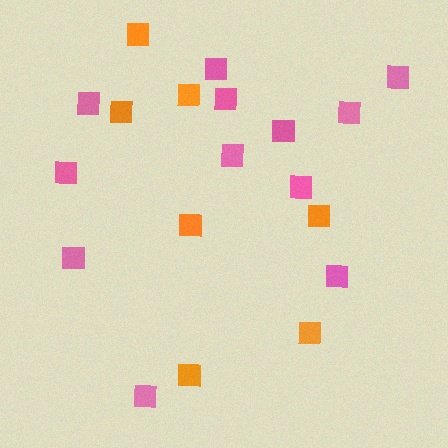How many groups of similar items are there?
There are 2 groups: one group of orange squares (7) and one group of pink squares (12).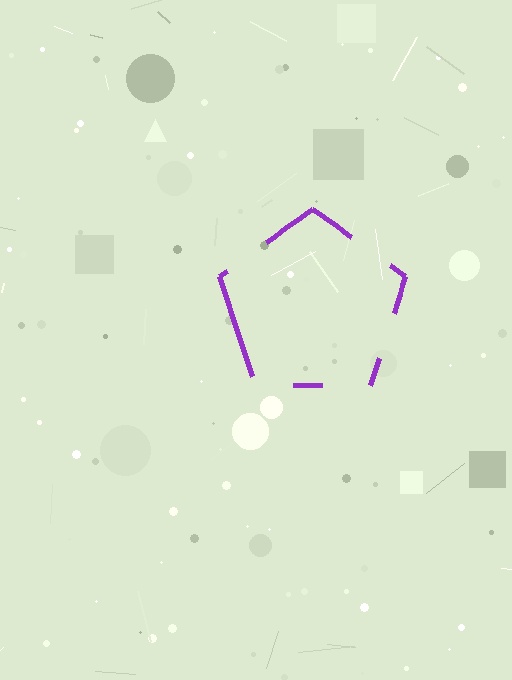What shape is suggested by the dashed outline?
The dashed outline suggests a pentagon.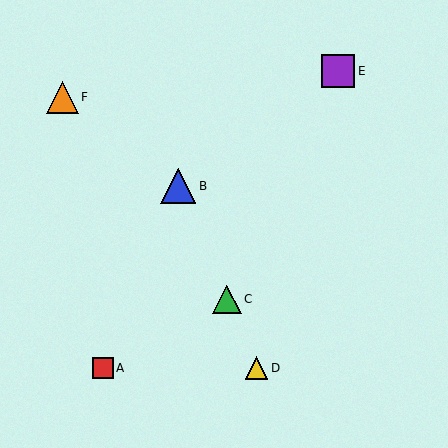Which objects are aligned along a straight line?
Objects B, C, D are aligned along a straight line.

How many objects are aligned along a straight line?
3 objects (B, C, D) are aligned along a straight line.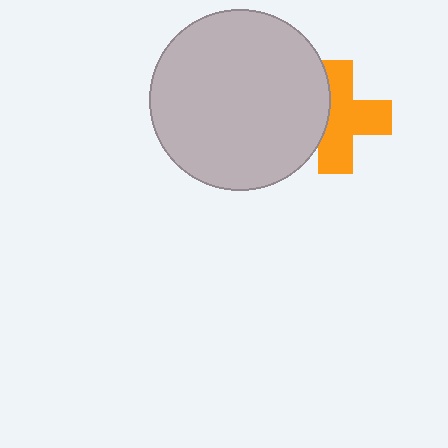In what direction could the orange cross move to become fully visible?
The orange cross could move right. That would shift it out from behind the light gray circle entirely.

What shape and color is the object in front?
The object in front is a light gray circle.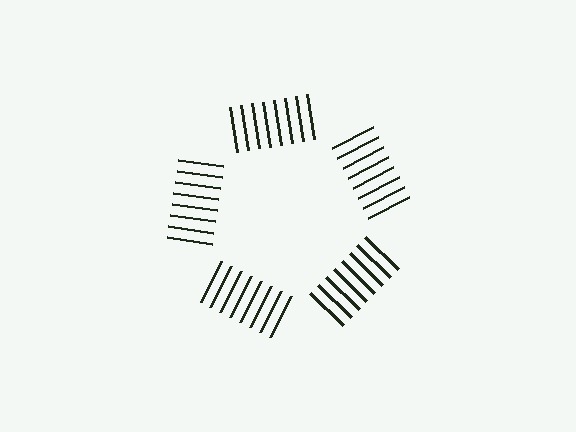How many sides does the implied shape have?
5 sides — the line-ends trace a pentagon.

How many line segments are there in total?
40 — 8 along each of the 5 edges.